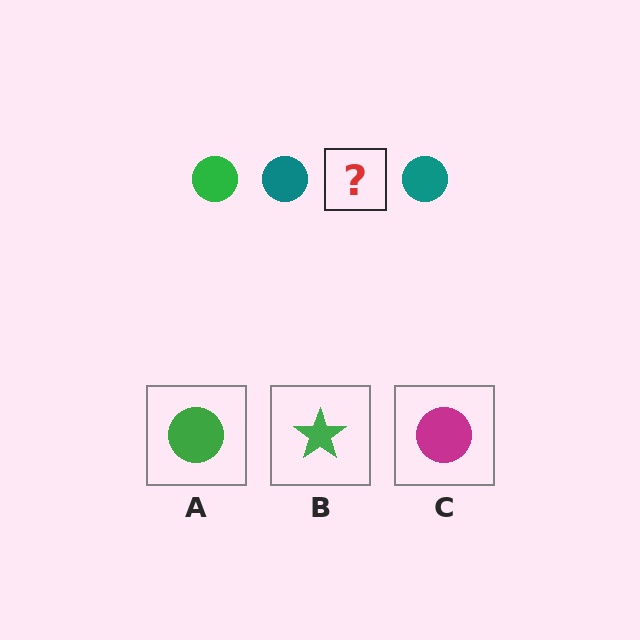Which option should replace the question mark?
Option A.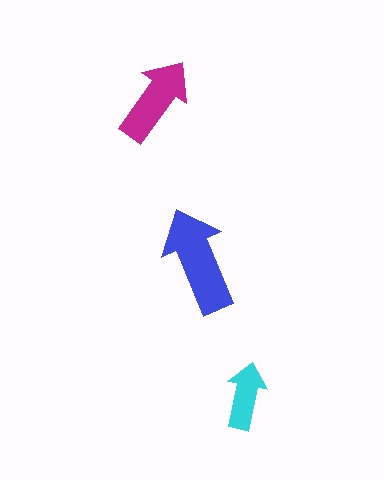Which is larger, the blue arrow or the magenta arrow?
The blue one.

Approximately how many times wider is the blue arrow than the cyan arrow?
About 1.5 times wider.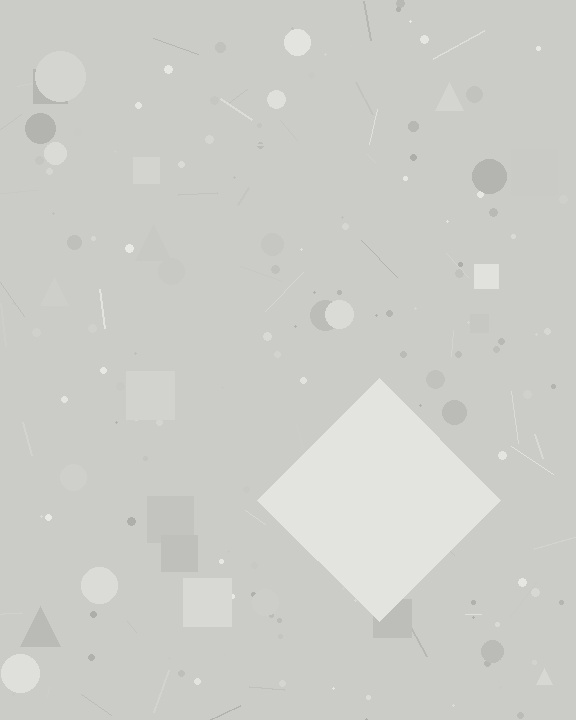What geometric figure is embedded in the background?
A diamond is embedded in the background.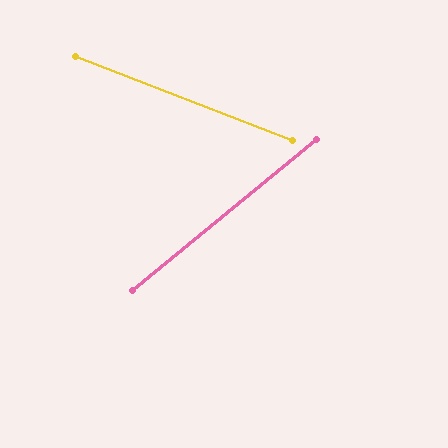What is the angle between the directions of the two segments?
Approximately 61 degrees.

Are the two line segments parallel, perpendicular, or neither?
Neither parallel nor perpendicular — they differ by about 61°.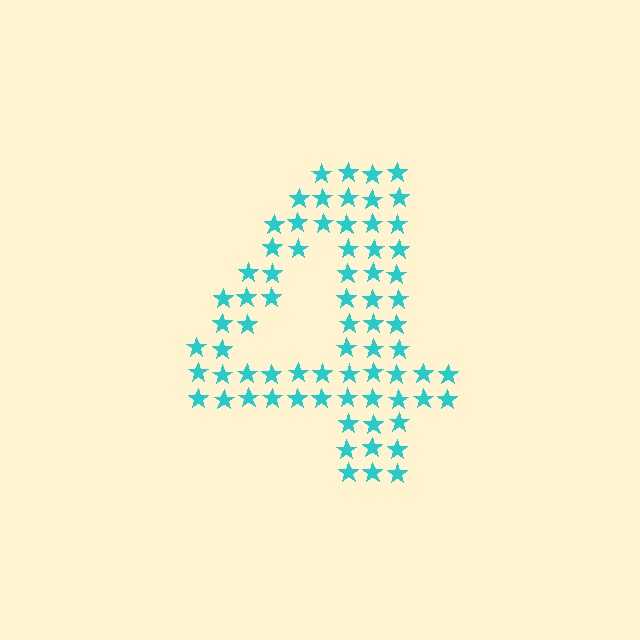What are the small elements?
The small elements are stars.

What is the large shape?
The large shape is the digit 4.